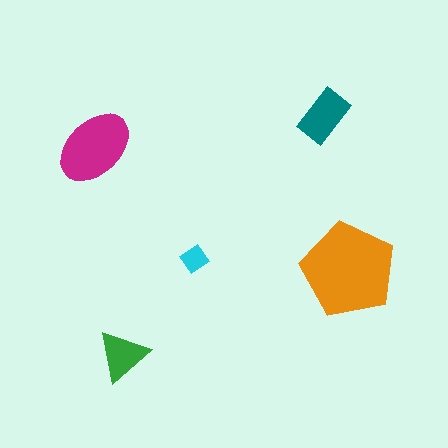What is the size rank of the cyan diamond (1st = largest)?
5th.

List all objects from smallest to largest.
The cyan diamond, the green triangle, the teal rectangle, the magenta ellipse, the orange pentagon.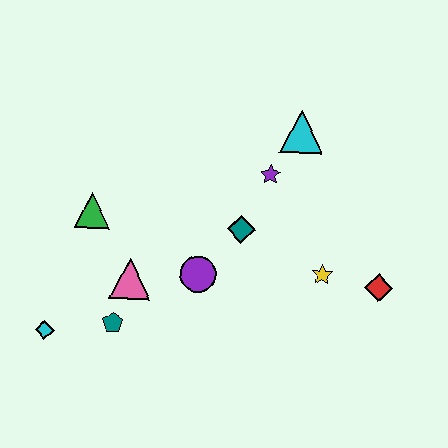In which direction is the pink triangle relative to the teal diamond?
The pink triangle is to the left of the teal diamond.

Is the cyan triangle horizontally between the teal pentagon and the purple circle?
No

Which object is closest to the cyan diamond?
The teal pentagon is closest to the cyan diamond.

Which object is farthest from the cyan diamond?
The red diamond is farthest from the cyan diamond.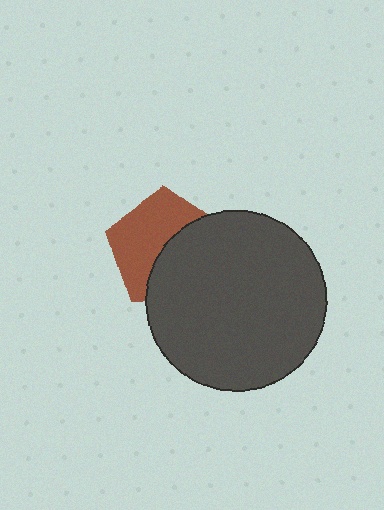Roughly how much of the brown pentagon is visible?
About half of it is visible (roughly 52%).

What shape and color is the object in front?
The object in front is a dark gray circle.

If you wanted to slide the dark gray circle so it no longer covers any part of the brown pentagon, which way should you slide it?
Slide it toward the lower-right — that is the most direct way to separate the two shapes.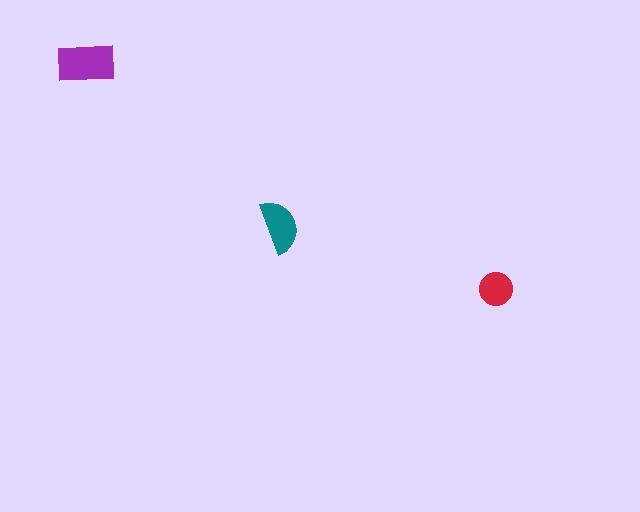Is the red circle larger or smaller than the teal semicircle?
Smaller.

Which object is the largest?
The purple rectangle.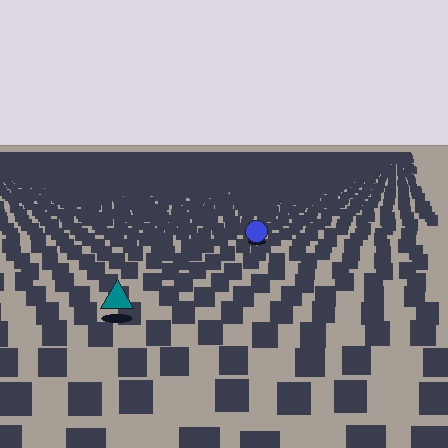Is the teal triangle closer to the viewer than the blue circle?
Yes. The teal triangle is closer — you can tell from the texture gradient: the ground texture is coarser near it.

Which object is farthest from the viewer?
The blue circle is farthest from the viewer. It appears smaller and the ground texture around it is denser.